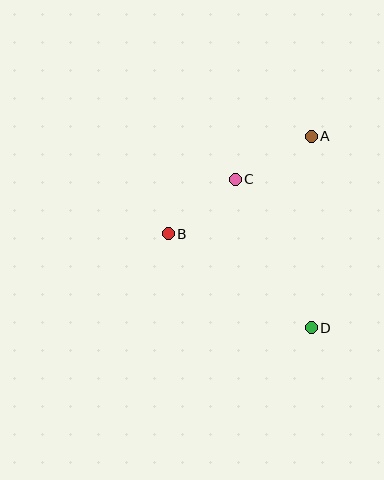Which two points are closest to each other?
Points B and C are closest to each other.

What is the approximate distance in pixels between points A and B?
The distance between A and B is approximately 173 pixels.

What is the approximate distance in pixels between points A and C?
The distance between A and C is approximately 87 pixels.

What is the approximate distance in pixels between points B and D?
The distance between B and D is approximately 171 pixels.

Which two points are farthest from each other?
Points A and D are farthest from each other.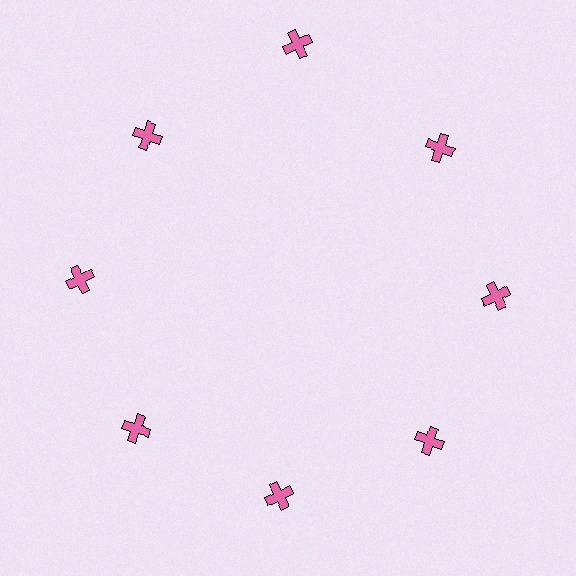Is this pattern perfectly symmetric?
No. The 8 pink crosses are arranged in a ring, but one element near the 12 o'clock position is pushed outward from the center, breaking the 8-fold rotational symmetry.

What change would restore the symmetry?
The symmetry would be restored by moving it inward, back onto the ring so that all 8 crosses sit at equal angles and equal distance from the center.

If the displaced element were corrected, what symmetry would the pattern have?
It would have 8-fold rotational symmetry — the pattern would map onto itself every 45 degrees.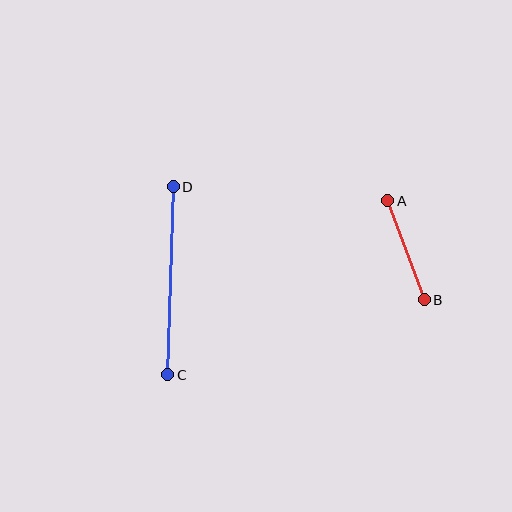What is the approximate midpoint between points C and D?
The midpoint is at approximately (170, 281) pixels.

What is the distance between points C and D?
The distance is approximately 188 pixels.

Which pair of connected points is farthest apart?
Points C and D are farthest apart.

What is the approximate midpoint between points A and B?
The midpoint is at approximately (406, 250) pixels.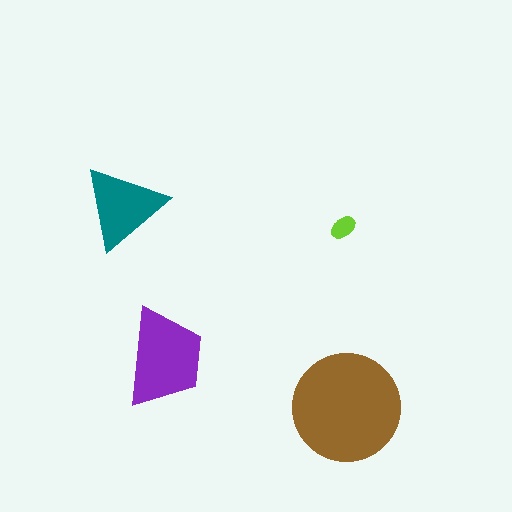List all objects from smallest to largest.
The lime ellipse, the teal triangle, the purple trapezoid, the brown circle.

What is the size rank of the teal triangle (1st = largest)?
3rd.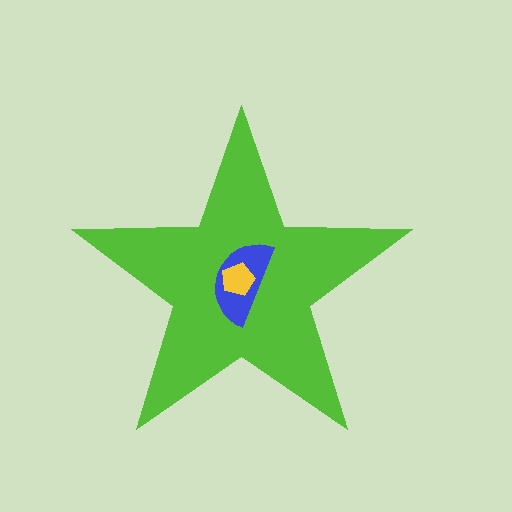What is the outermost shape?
The lime star.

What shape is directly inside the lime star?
The blue semicircle.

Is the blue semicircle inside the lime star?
Yes.